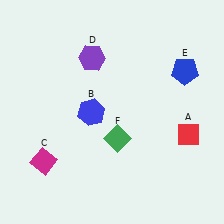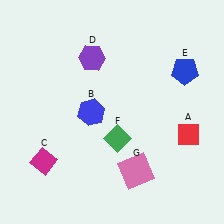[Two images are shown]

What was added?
A pink square (G) was added in Image 2.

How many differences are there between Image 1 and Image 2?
There is 1 difference between the two images.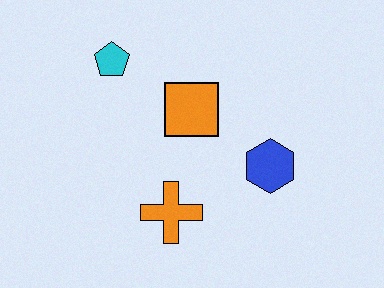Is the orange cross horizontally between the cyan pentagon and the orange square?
Yes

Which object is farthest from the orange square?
The orange cross is farthest from the orange square.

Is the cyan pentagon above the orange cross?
Yes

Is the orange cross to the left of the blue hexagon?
Yes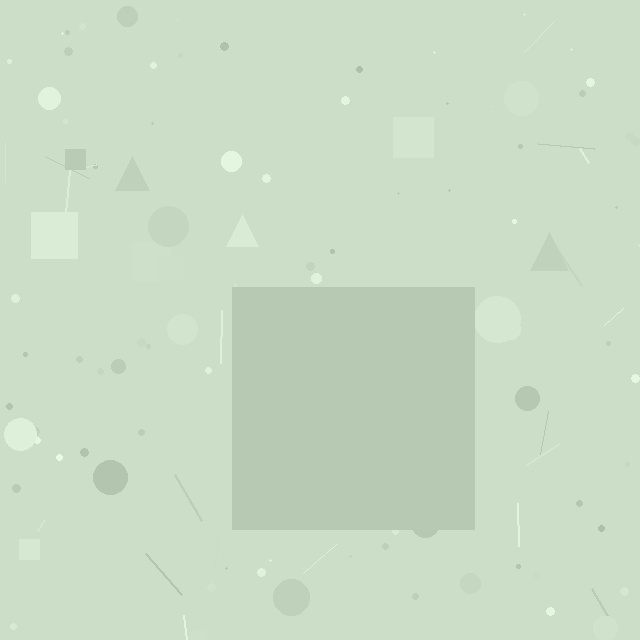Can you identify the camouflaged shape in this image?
The camouflaged shape is a square.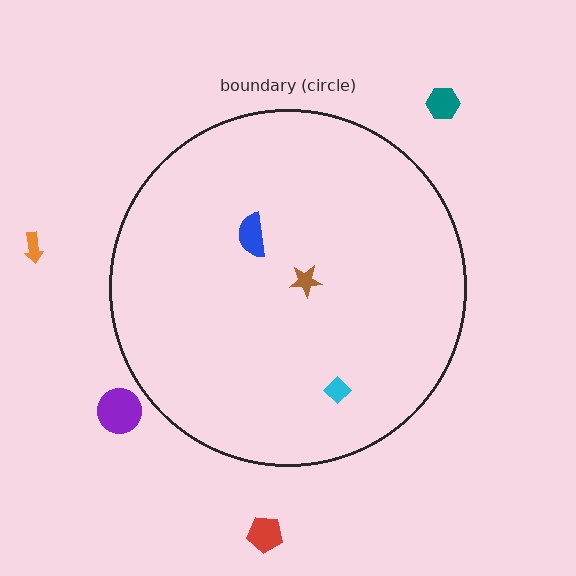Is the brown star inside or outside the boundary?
Inside.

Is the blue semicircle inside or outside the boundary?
Inside.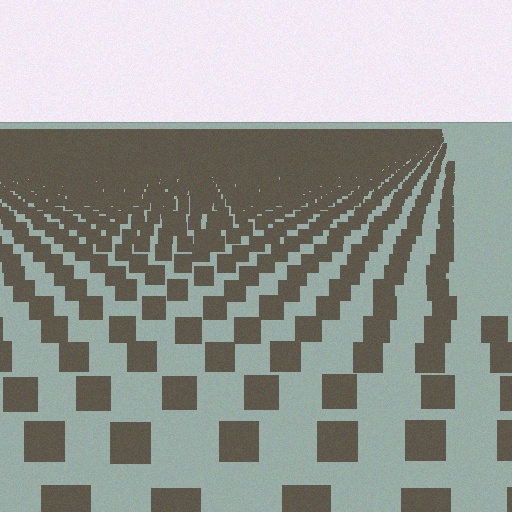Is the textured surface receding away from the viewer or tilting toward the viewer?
The surface is receding away from the viewer. Texture elements get smaller and denser toward the top.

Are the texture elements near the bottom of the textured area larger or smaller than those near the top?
Larger. Near the bottom, elements are closer to the viewer and appear at a bigger on-screen size.